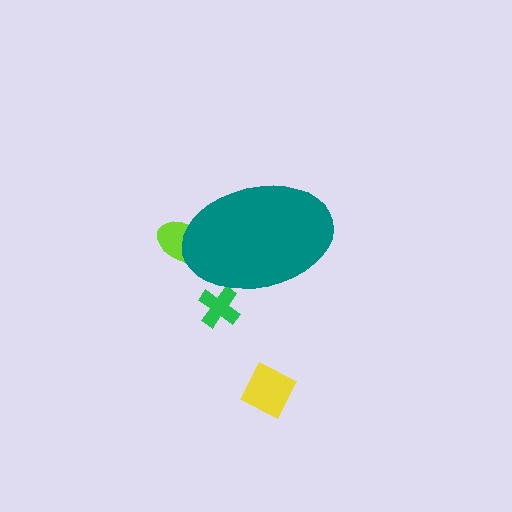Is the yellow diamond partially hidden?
No, the yellow diamond is fully visible.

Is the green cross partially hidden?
Yes, the green cross is partially hidden behind the teal ellipse.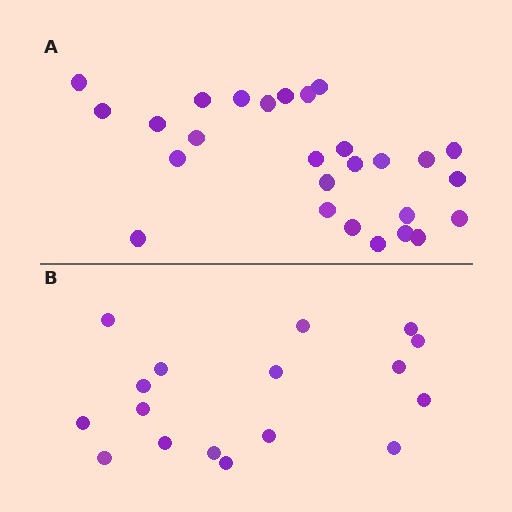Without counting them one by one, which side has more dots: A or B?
Region A (the top region) has more dots.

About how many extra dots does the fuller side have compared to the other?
Region A has roughly 10 or so more dots than region B.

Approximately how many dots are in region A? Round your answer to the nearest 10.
About 30 dots. (The exact count is 27, which rounds to 30.)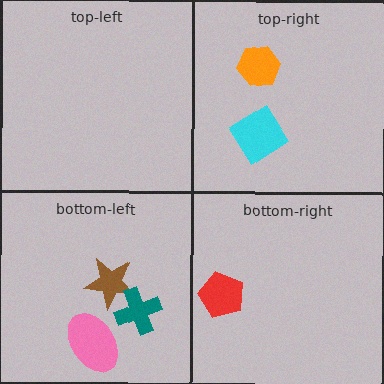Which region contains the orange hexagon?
The top-right region.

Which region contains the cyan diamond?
The top-right region.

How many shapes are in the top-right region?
2.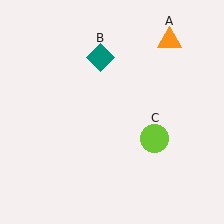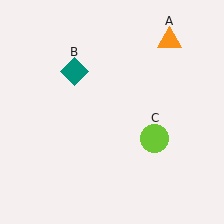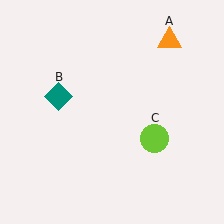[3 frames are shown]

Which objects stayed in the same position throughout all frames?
Orange triangle (object A) and lime circle (object C) remained stationary.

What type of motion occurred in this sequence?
The teal diamond (object B) rotated counterclockwise around the center of the scene.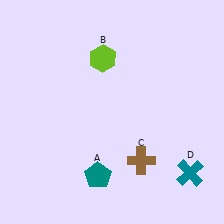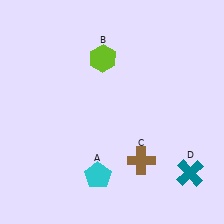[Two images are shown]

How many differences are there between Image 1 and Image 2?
There is 1 difference between the two images.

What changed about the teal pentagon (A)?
In Image 1, A is teal. In Image 2, it changed to cyan.